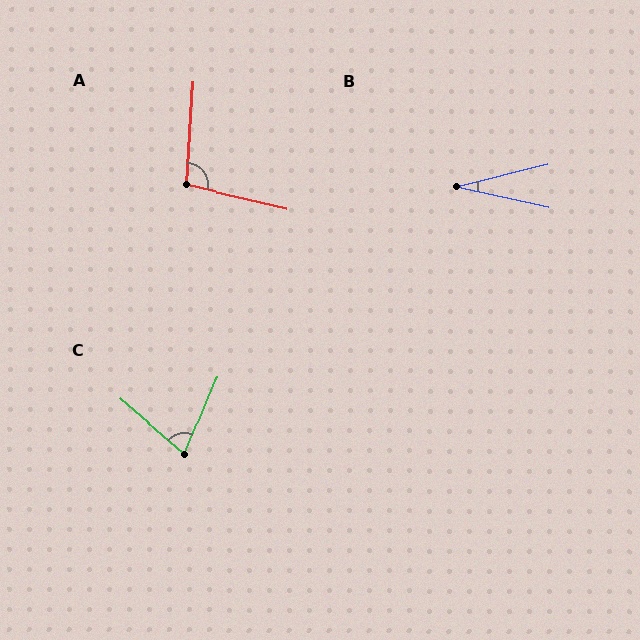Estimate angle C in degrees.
Approximately 72 degrees.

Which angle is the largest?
A, at approximately 100 degrees.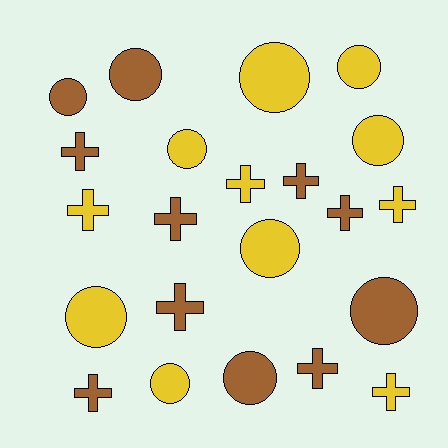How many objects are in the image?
There are 22 objects.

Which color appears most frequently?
Brown, with 11 objects.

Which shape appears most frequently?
Cross, with 11 objects.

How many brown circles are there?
There are 4 brown circles.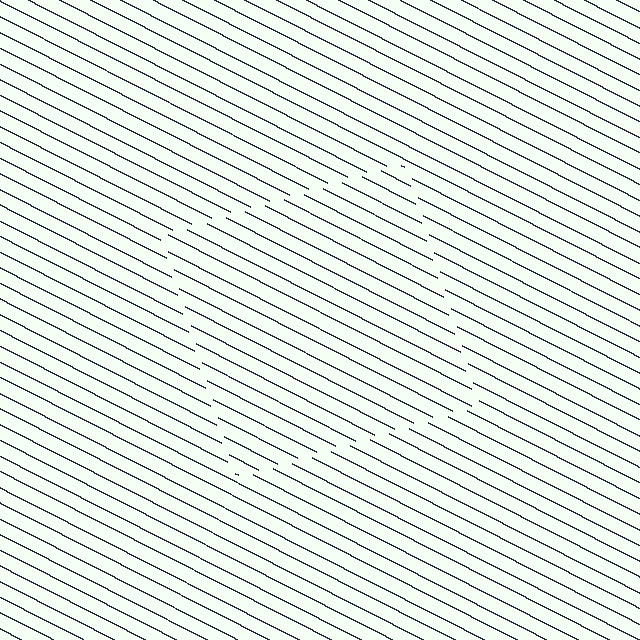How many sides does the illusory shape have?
4 sides — the line-ends trace a square.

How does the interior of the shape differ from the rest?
The interior of the shape contains the same grating, shifted by half a period — the contour is defined by the phase discontinuity where line-ends from the inner and outer gratings abut.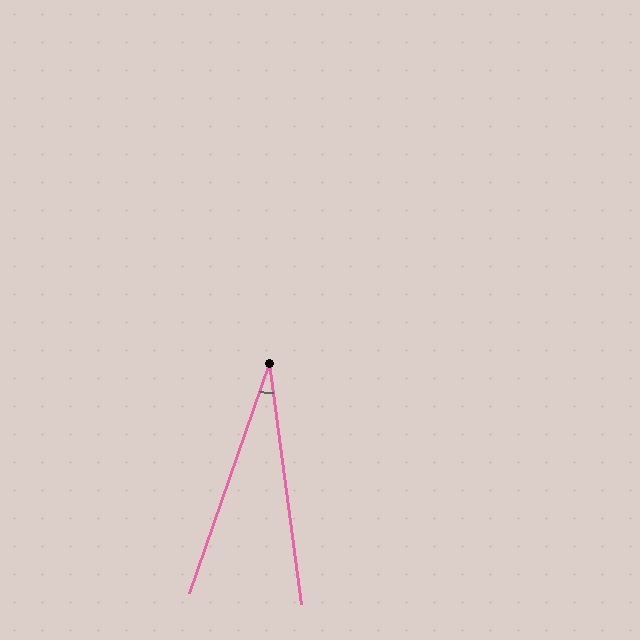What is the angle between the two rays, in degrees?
Approximately 27 degrees.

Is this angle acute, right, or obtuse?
It is acute.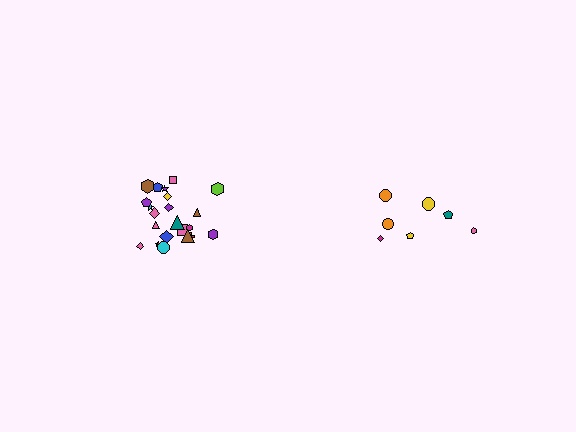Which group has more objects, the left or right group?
The left group.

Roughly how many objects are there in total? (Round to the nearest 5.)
Roughly 30 objects in total.